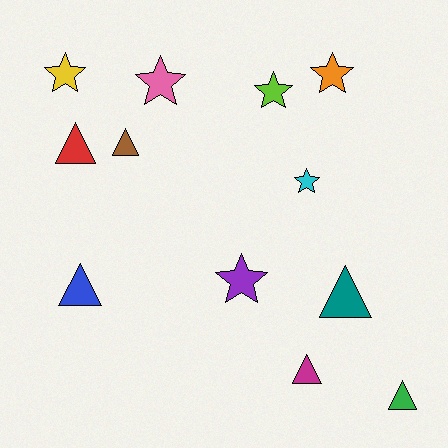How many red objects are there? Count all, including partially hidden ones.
There is 1 red object.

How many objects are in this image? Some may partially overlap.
There are 12 objects.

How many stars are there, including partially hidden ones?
There are 6 stars.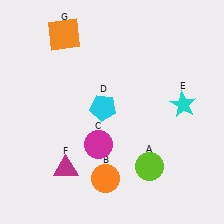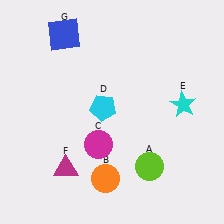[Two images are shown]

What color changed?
The square (G) changed from orange in Image 1 to blue in Image 2.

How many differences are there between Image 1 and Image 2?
There is 1 difference between the two images.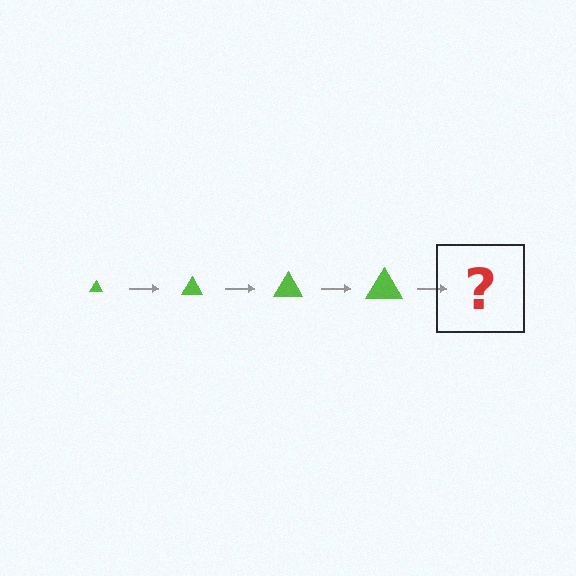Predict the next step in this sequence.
The next step is a lime triangle, larger than the previous one.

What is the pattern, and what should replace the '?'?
The pattern is that the triangle gets progressively larger each step. The '?' should be a lime triangle, larger than the previous one.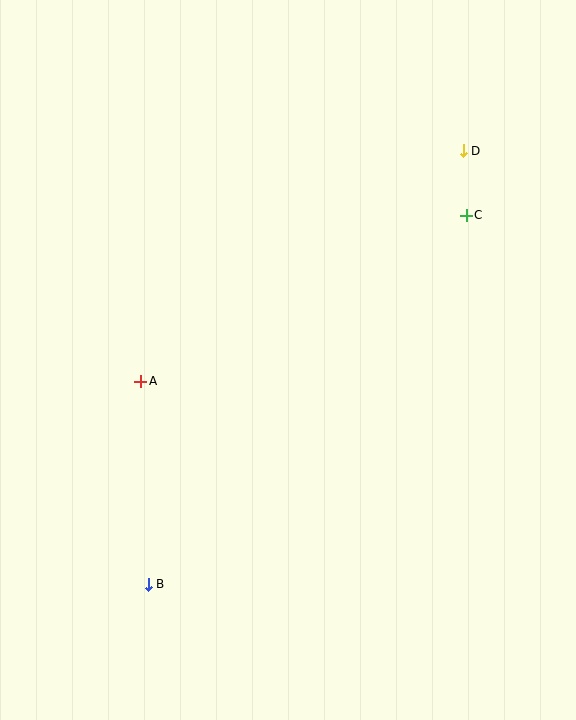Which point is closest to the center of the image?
Point A at (141, 381) is closest to the center.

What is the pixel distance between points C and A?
The distance between C and A is 365 pixels.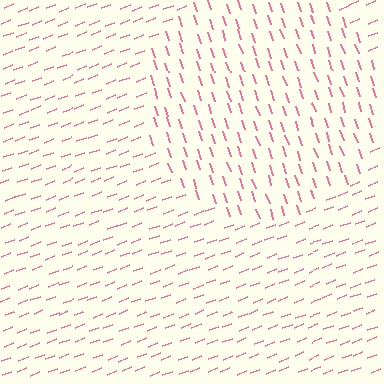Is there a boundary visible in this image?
Yes, there is a texture boundary formed by a change in line orientation.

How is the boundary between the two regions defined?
The boundary is defined purely by a change in line orientation (approximately 87 degrees difference). All lines are the same color and thickness.